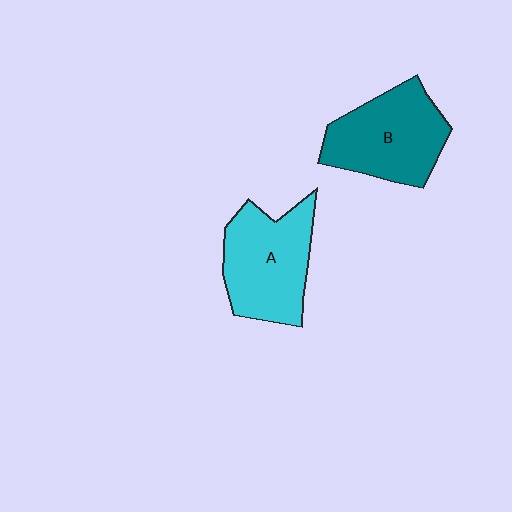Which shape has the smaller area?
Shape B (teal).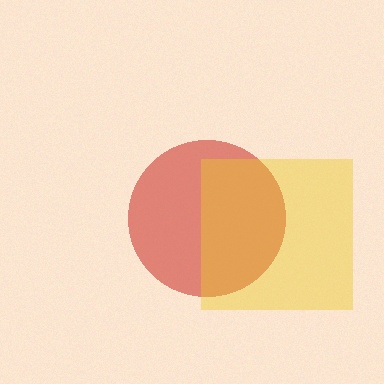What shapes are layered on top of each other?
The layered shapes are: a red circle, a yellow square.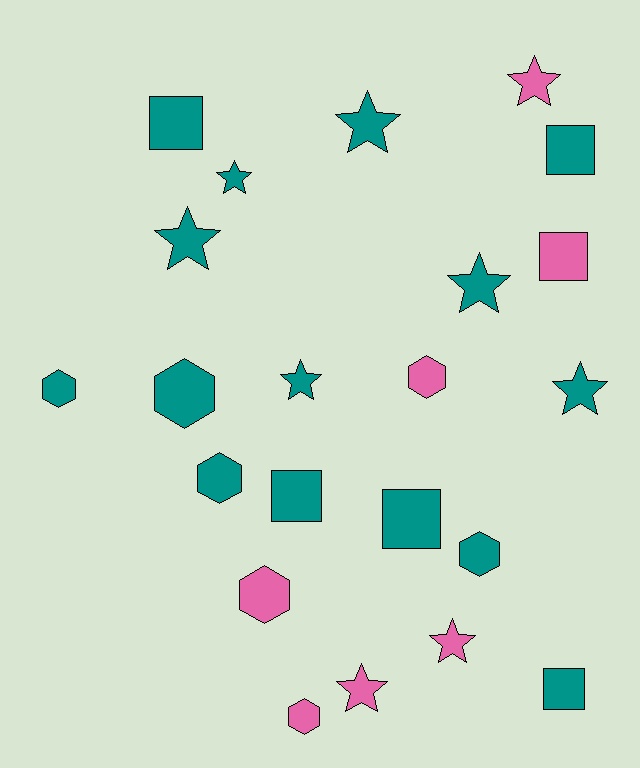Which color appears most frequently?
Teal, with 15 objects.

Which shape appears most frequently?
Star, with 9 objects.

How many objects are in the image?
There are 22 objects.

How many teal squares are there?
There are 5 teal squares.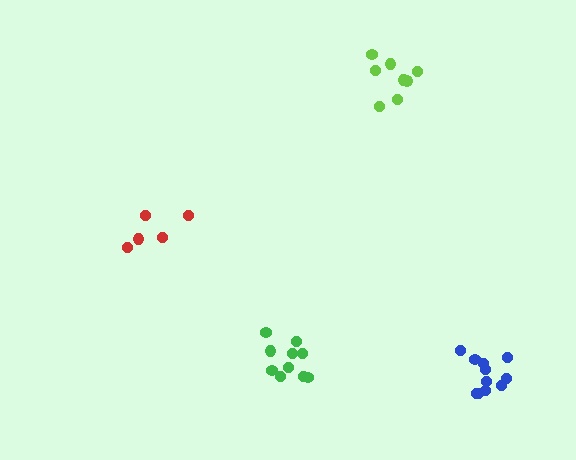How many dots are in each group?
Group 1: 5 dots, Group 2: 8 dots, Group 3: 10 dots, Group 4: 11 dots (34 total).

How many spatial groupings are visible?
There are 4 spatial groupings.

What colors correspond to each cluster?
The clusters are colored: red, lime, green, blue.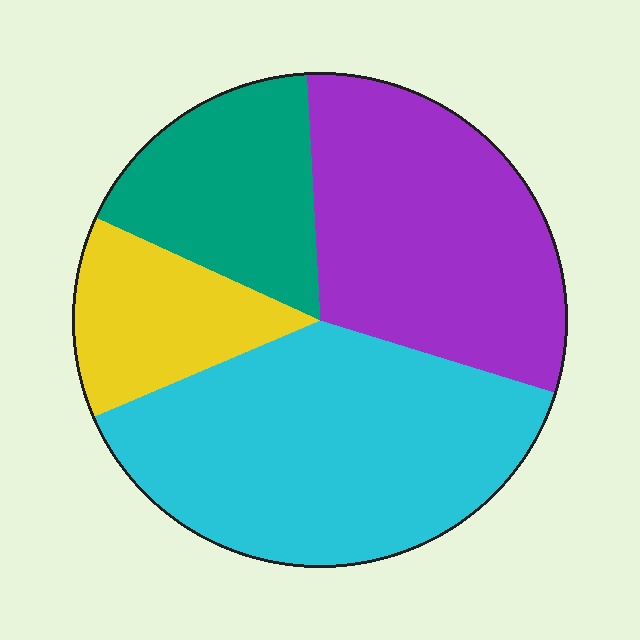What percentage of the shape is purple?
Purple takes up about one third (1/3) of the shape.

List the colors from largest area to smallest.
From largest to smallest: cyan, purple, teal, yellow.